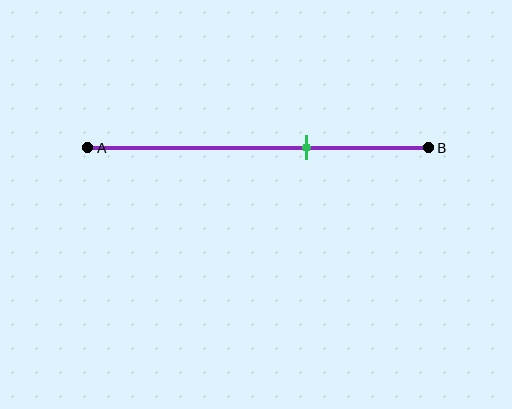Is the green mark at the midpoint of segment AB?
No, the mark is at about 65% from A, not at the 50% midpoint.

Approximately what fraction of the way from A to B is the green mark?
The green mark is approximately 65% of the way from A to B.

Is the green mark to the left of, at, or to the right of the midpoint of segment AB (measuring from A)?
The green mark is to the right of the midpoint of segment AB.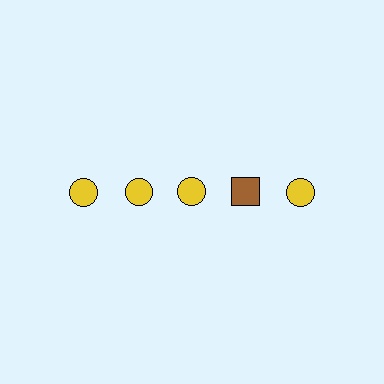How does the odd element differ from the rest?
It differs in both color (brown instead of yellow) and shape (square instead of circle).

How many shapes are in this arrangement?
There are 5 shapes arranged in a grid pattern.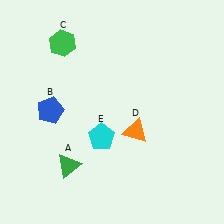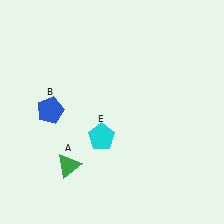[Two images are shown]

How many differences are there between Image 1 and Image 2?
There are 2 differences between the two images.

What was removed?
The green hexagon (C), the orange triangle (D) were removed in Image 2.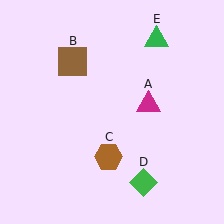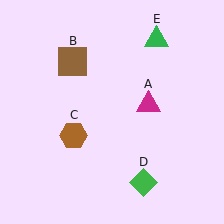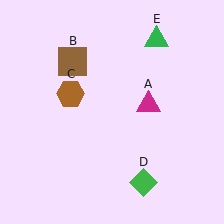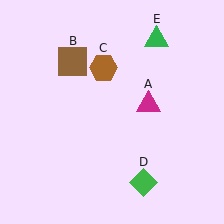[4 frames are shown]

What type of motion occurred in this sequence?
The brown hexagon (object C) rotated clockwise around the center of the scene.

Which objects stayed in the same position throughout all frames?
Magenta triangle (object A) and brown square (object B) and green diamond (object D) and green triangle (object E) remained stationary.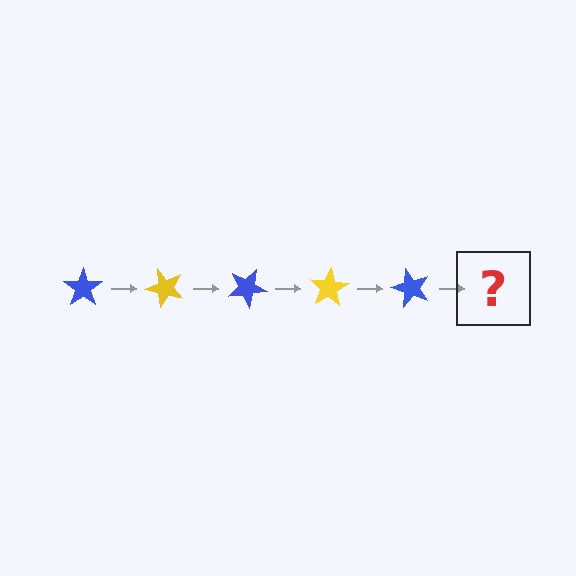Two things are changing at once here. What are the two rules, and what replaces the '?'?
The two rules are that it rotates 50 degrees each step and the color cycles through blue and yellow. The '?' should be a yellow star, rotated 250 degrees from the start.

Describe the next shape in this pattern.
It should be a yellow star, rotated 250 degrees from the start.